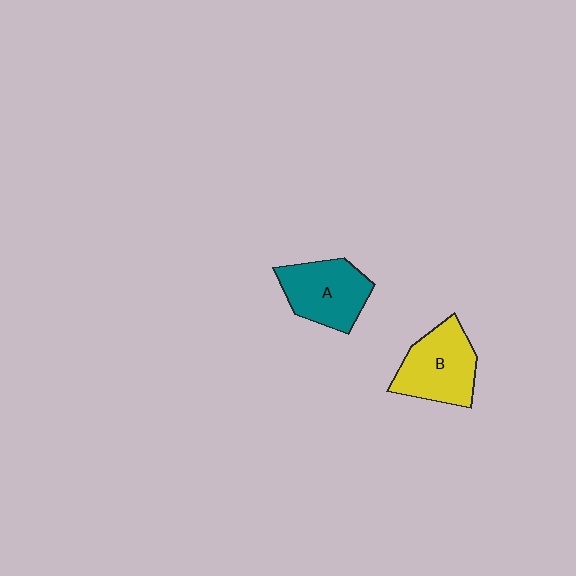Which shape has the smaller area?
Shape A (teal).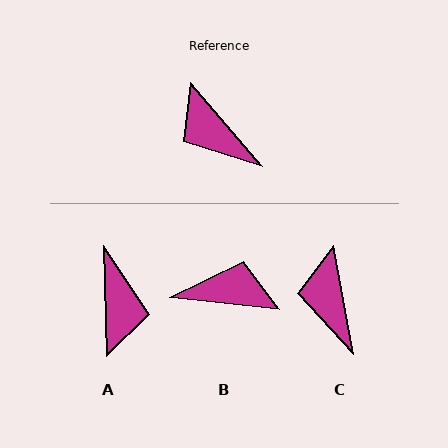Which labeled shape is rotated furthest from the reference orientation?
A, about 141 degrees away.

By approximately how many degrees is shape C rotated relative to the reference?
Approximately 30 degrees clockwise.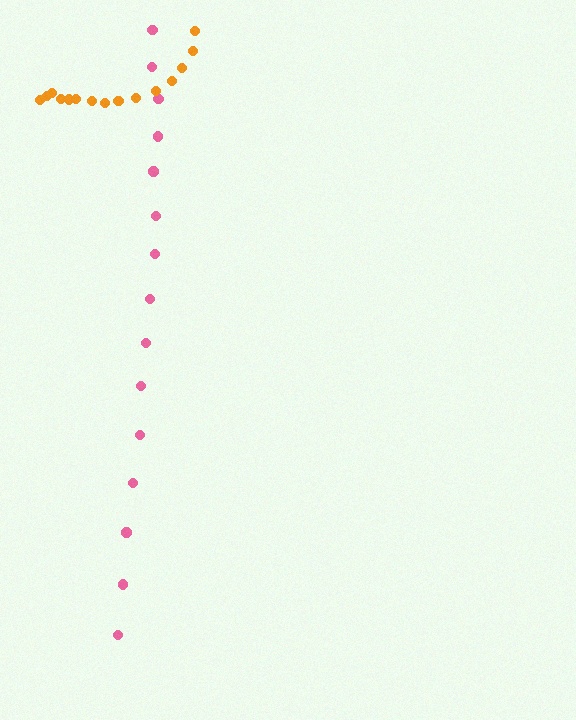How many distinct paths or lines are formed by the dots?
There are 2 distinct paths.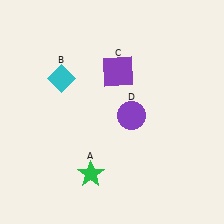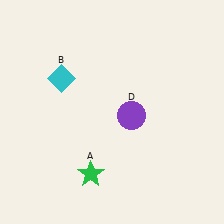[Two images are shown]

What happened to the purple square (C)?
The purple square (C) was removed in Image 2. It was in the top-right area of Image 1.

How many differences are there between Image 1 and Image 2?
There is 1 difference between the two images.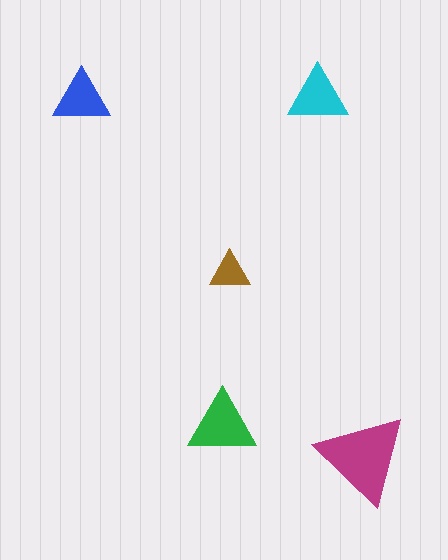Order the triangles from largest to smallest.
the magenta one, the green one, the cyan one, the blue one, the brown one.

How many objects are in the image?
There are 5 objects in the image.